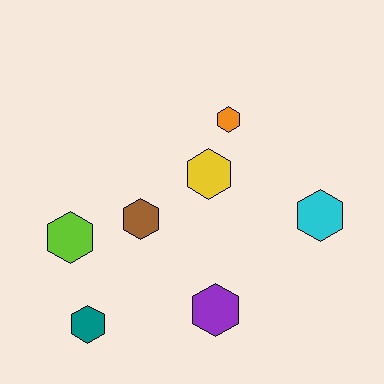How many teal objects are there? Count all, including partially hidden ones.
There is 1 teal object.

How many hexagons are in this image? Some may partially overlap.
There are 7 hexagons.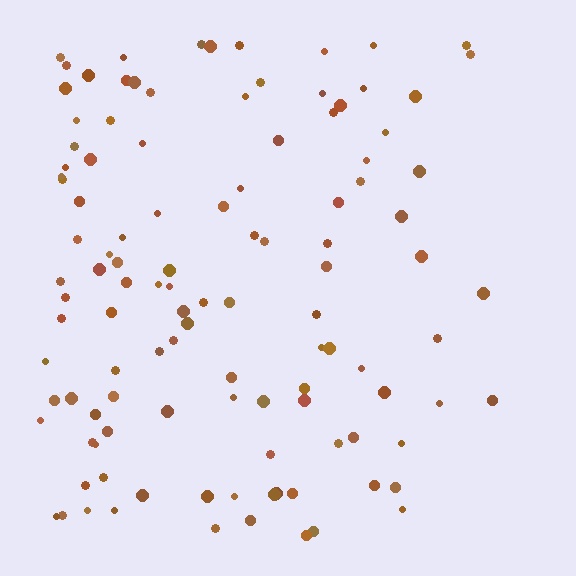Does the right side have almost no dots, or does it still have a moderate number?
Still a moderate number, just noticeably fewer than the left.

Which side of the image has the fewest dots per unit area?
The right.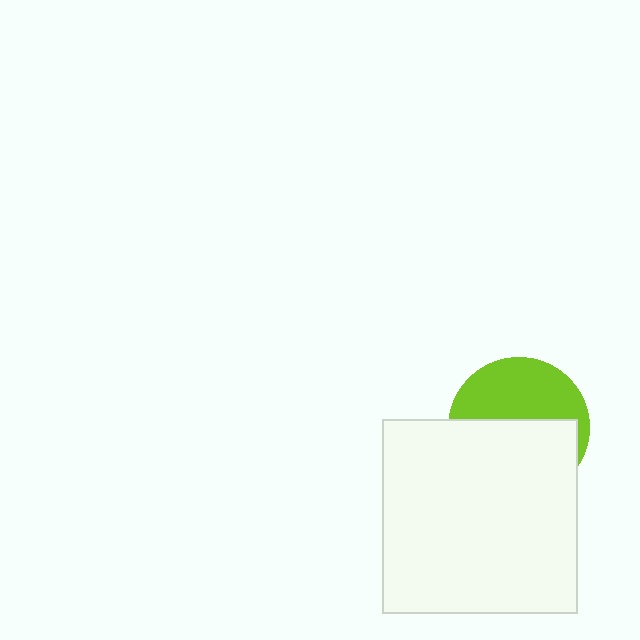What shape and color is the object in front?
The object in front is a white square.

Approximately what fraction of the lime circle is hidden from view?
Roughly 54% of the lime circle is hidden behind the white square.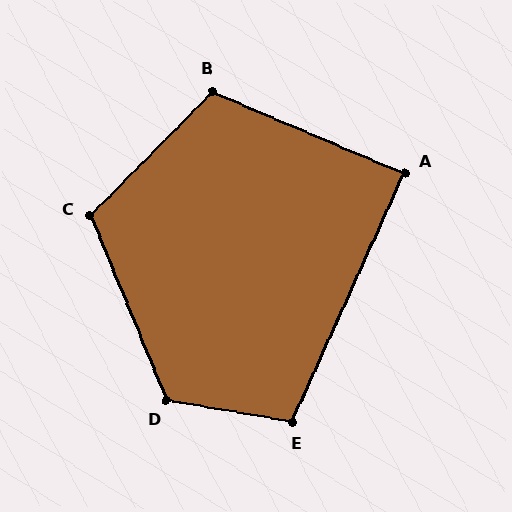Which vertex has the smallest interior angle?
A, at approximately 89 degrees.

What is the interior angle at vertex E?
Approximately 105 degrees (obtuse).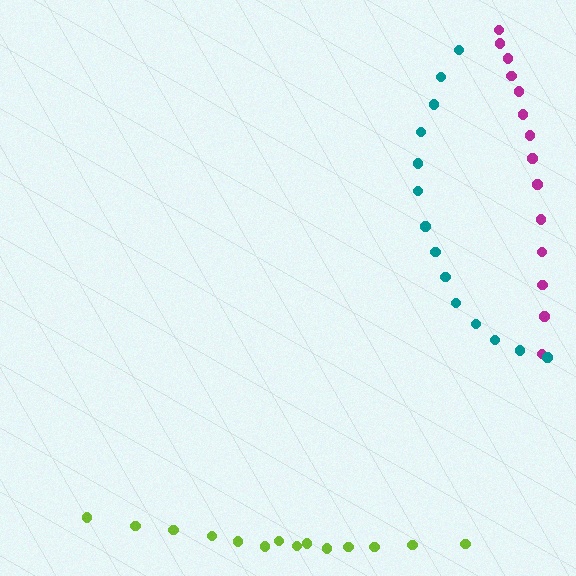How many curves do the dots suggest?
There are 3 distinct paths.